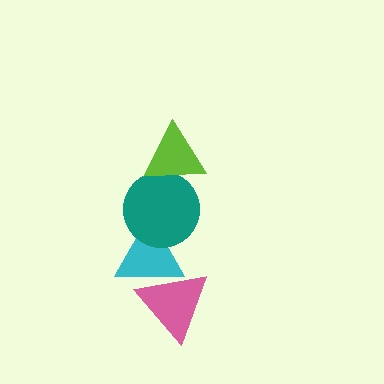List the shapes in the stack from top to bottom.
From top to bottom: the lime triangle, the teal circle, the cyan triangle, the pink triangle.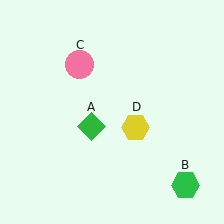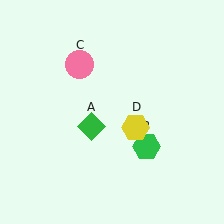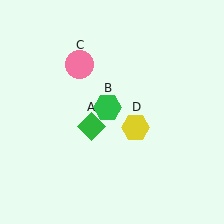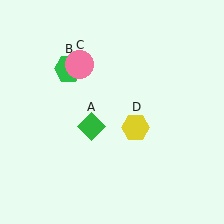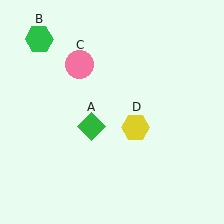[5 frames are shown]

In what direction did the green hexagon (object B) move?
The green hexagon (object B) moved up and to the left.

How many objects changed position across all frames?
1 object changed position: green hexagon (object B).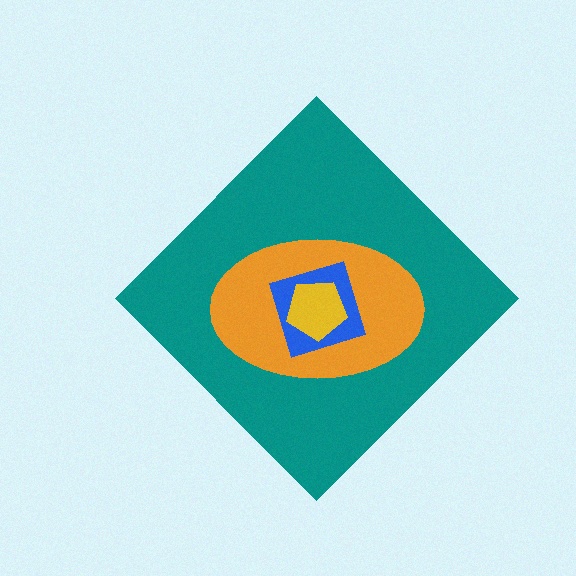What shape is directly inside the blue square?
The yellow pentagon.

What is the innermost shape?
The yellow pentagon.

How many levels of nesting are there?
4.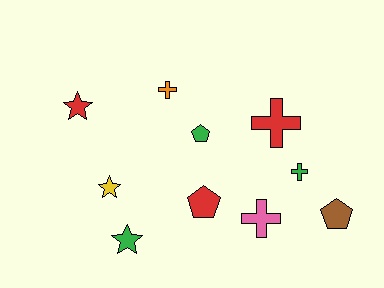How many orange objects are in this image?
There is 1 orange object.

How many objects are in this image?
There are 10 objects.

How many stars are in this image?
There are 3 stars.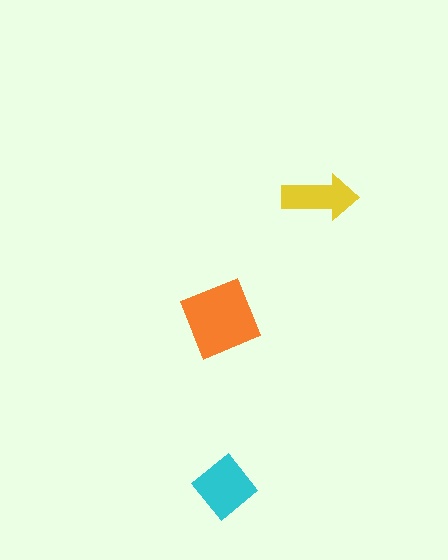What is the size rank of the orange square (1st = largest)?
1st.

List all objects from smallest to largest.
The yellow arrow, the cyan diamond, the orange square.